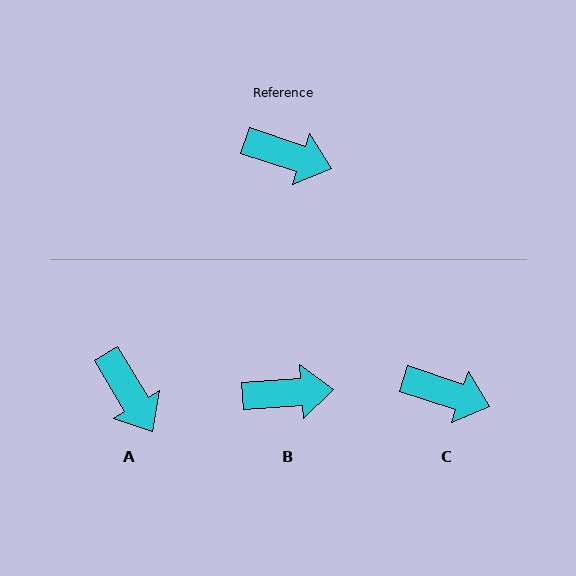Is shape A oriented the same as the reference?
No, it is off by about 41 degrees.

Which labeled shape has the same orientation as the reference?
C.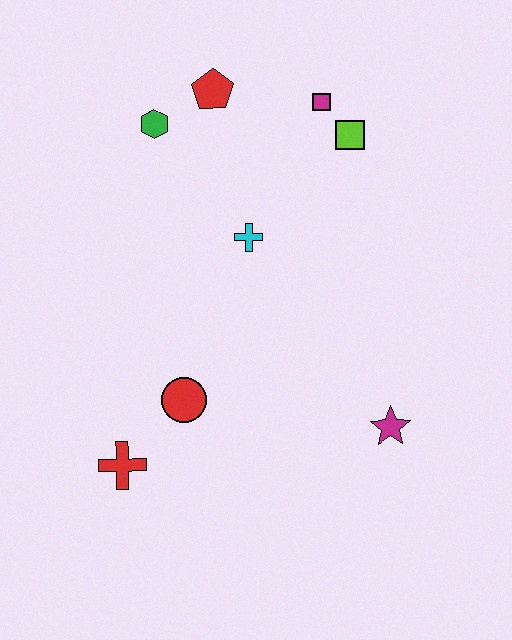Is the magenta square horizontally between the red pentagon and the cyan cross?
No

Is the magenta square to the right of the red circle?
Yes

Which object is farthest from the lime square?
The red cross is farthest from the lime square.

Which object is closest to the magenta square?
The lime square is closest to the magenta square.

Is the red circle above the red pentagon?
No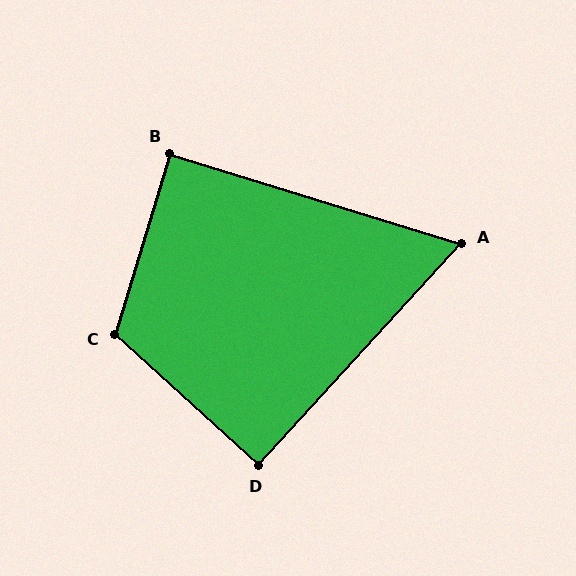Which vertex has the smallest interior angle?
A, at approximately 65 degrees.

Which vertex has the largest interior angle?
C, at approximately 115 degrees.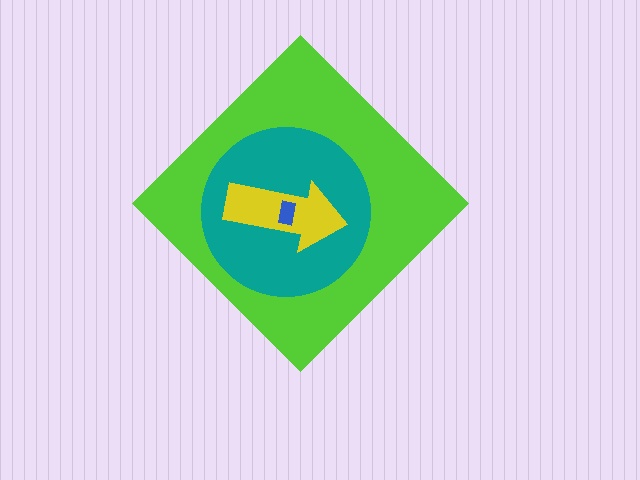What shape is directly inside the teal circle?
The yellow arrow.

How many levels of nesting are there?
4.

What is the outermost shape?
The lime diamond.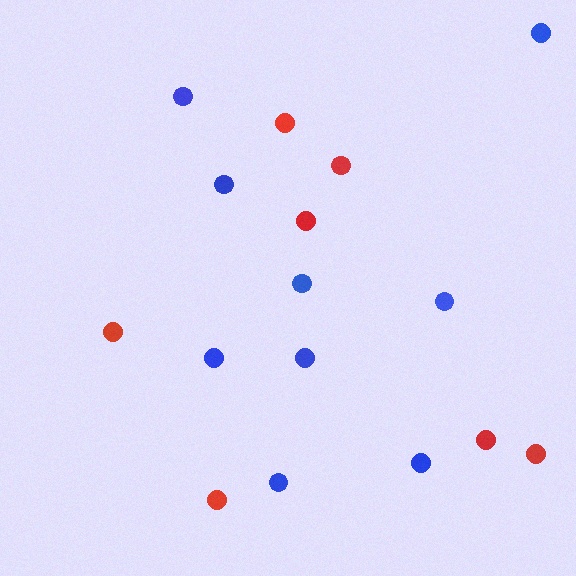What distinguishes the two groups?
There are 2 groups: one group of red circles (7) and one group of blue circles (9).